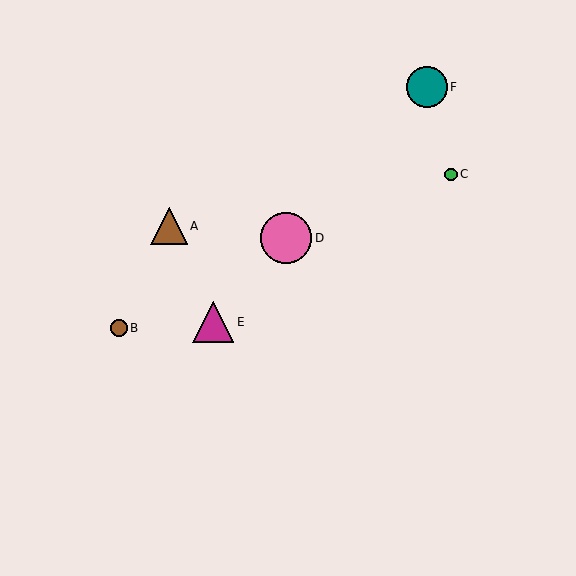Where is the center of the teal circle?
The center of the teal circle is at (427, 87).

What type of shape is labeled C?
Shape C is a green circle.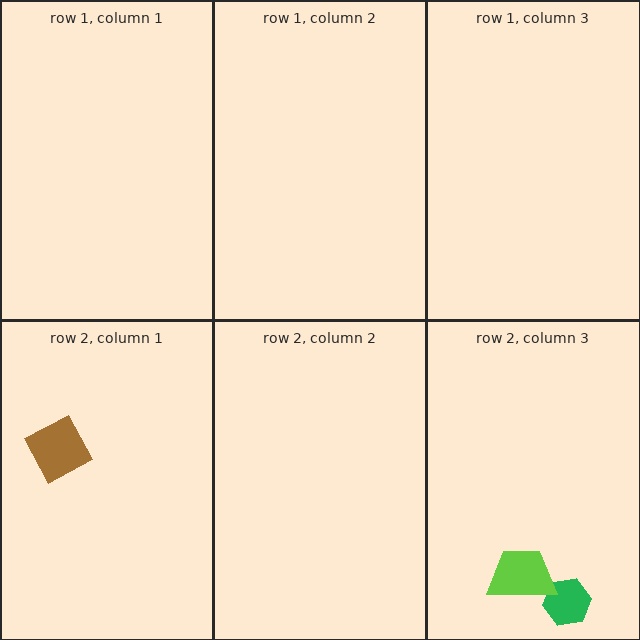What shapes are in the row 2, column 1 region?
The brown diamond.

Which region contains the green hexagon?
The row 2, column 3 region.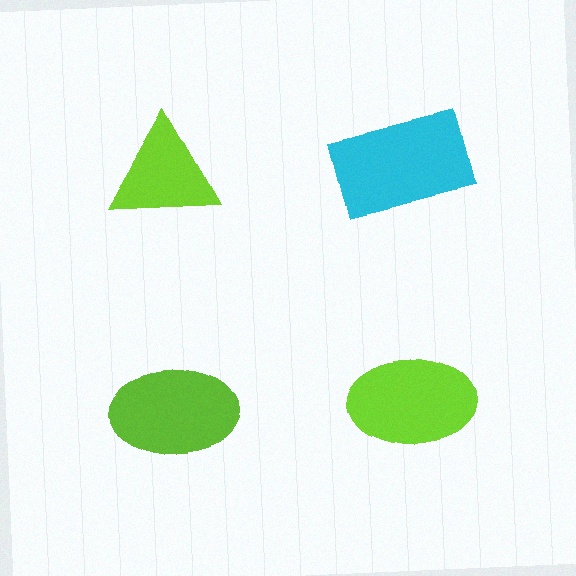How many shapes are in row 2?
2 shapes.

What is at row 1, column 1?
A lime triangle.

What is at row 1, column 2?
A cyan rectangle.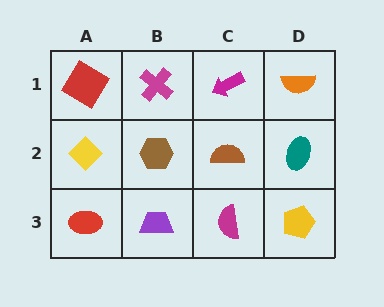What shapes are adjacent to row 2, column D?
An orange semicircle (row 1, column D), a yellow pentagon (row 3, column D), a brown semicircle (row 2, column C).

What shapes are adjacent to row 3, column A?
A yellow diamond (row 2, column A), a purple trapezoid (row 3, column B).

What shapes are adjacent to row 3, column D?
A teal ellipse (row 2, column D), a magenta semicircle (row 3, column C).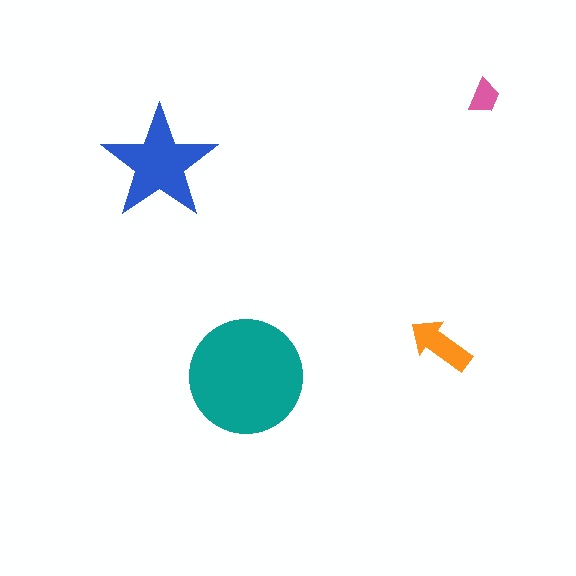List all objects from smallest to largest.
The pink trapezoid, the orange arrow, the blue star, the teal circle.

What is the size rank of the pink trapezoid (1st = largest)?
4th.